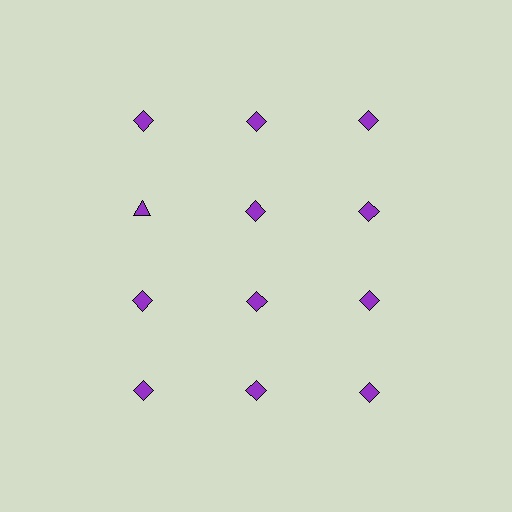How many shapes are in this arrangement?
There are 12 shapes arranged in a grid pattern.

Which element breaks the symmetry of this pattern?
The purple triangle in the second row, leftmost column breaks the symmetry. All other shapes are purple diamonds.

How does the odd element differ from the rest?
It has a different shape: triangle instead of diamond.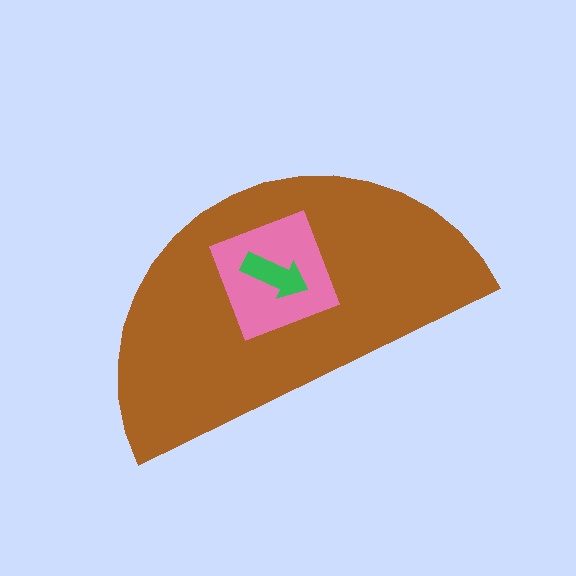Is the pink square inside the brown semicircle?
Yes.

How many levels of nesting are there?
3.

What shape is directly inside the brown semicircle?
The pink square.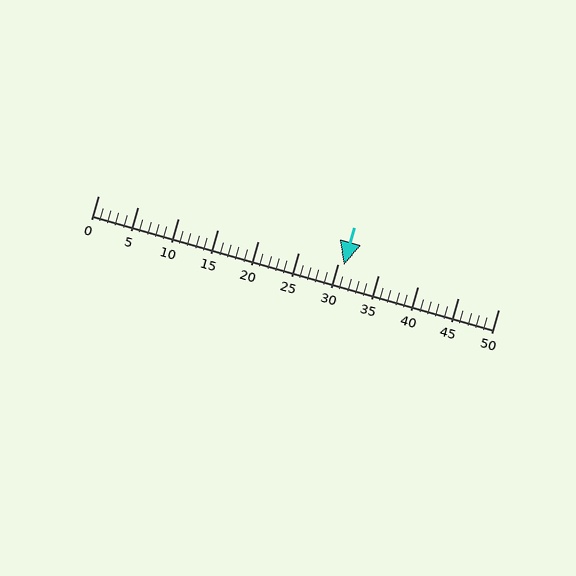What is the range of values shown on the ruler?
The ruler shows values from 0 to 50.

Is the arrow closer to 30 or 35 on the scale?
The arrow is closer to 30.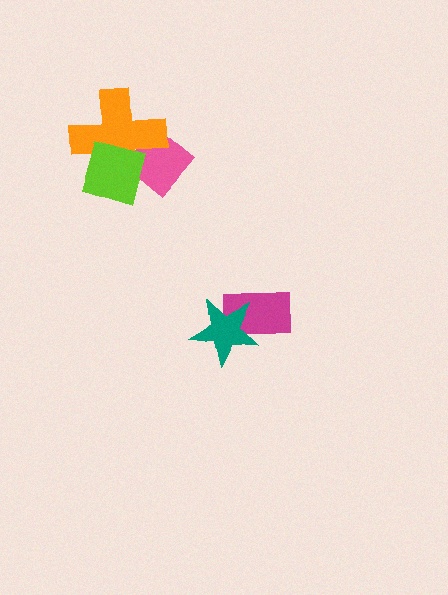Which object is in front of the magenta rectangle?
The teal star is in front of the magenta rectangle.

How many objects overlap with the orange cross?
2 objects overlap with the orange cross.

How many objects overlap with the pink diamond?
2 objects overlap with the pink diamond.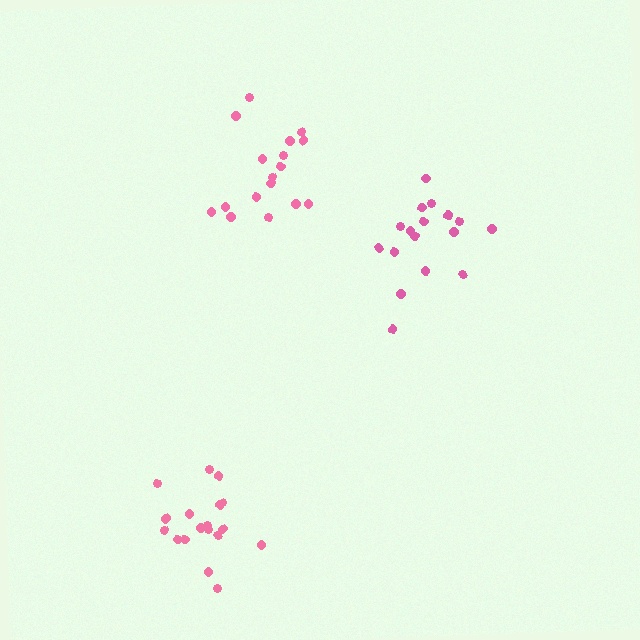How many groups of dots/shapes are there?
There are 3 groups.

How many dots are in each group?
Group 1: 17 dots, Group 2: 18 dots, Group 3: 17 dots (52 total).